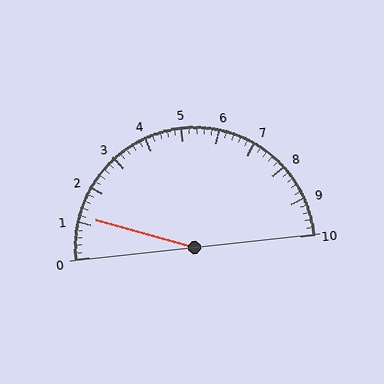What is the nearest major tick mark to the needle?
The nearest major tick mark is 1.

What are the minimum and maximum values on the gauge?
The gauge ranges from 0 to 10.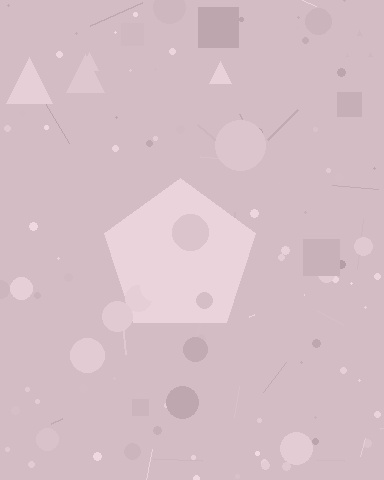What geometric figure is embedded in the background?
A pentagon is embedded in the background.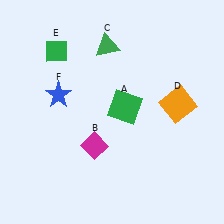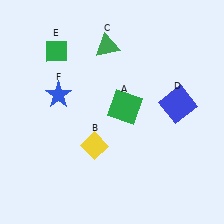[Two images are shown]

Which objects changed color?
B changed from magenta to yellow. D changed from orange to blue.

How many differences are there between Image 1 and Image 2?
There are 2 differences between the two images.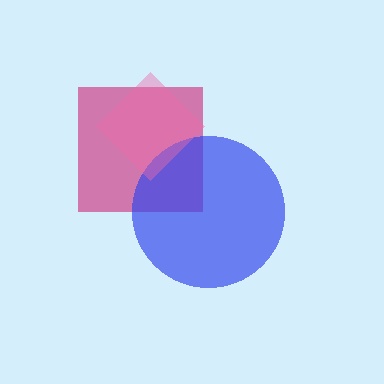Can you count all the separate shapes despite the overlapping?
Yes, there are 3 separate shapes.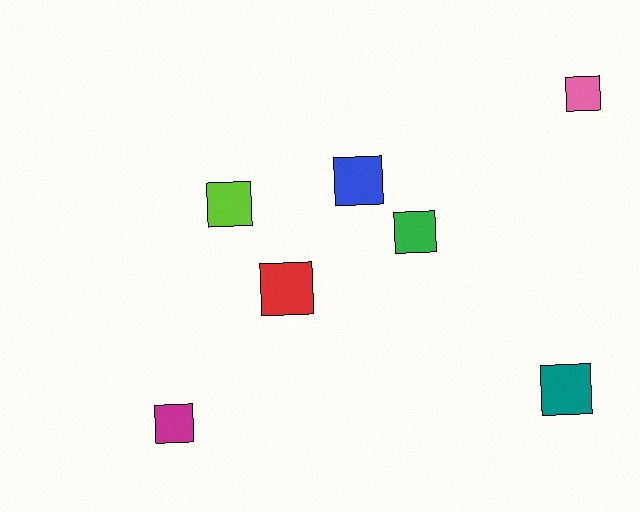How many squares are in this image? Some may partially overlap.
There are 7 squares.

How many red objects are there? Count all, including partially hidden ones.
There is 1 red object.